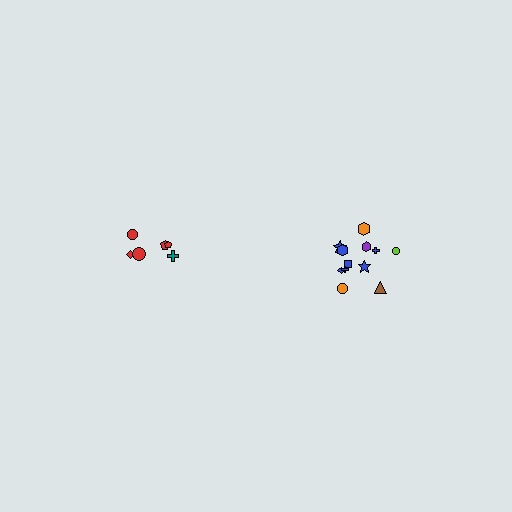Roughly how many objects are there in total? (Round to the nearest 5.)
Roughly 20 objects in total.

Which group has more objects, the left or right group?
The right group.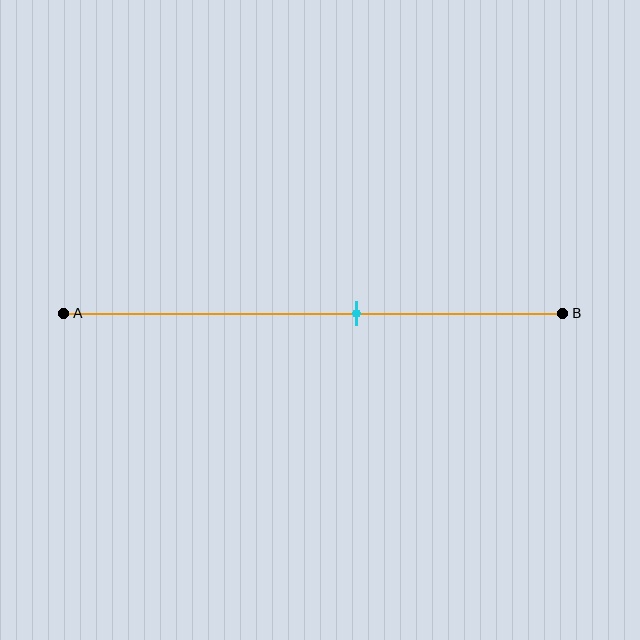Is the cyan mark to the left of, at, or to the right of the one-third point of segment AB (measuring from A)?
The cyan mark is to the right of the one-third point of segment AB.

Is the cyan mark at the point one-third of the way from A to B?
No, the mark is at about 60% from A, not at the 33% one-third point.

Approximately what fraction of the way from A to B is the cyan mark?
The cyan mark is approximately 60% of the way from A to B.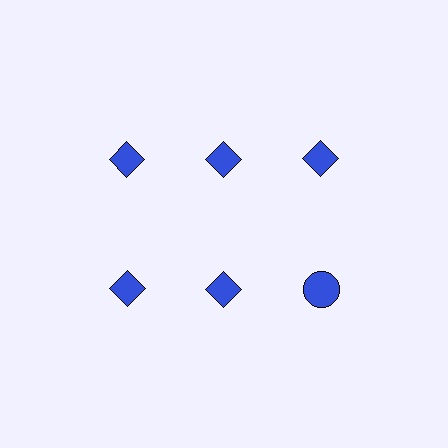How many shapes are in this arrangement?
There are 6 shapes arranged in a grid pattern.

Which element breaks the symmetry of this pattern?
The blue circle in the second row, center column breaks the symmetry. All other shapes are blue diamonds.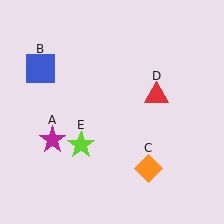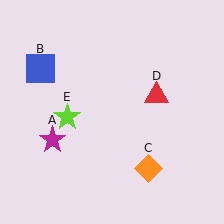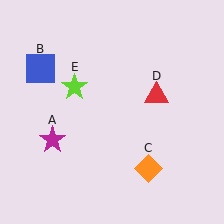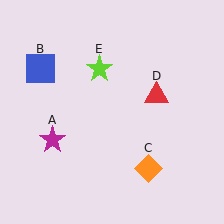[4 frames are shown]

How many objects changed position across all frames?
1 object changed position: lime star (object E).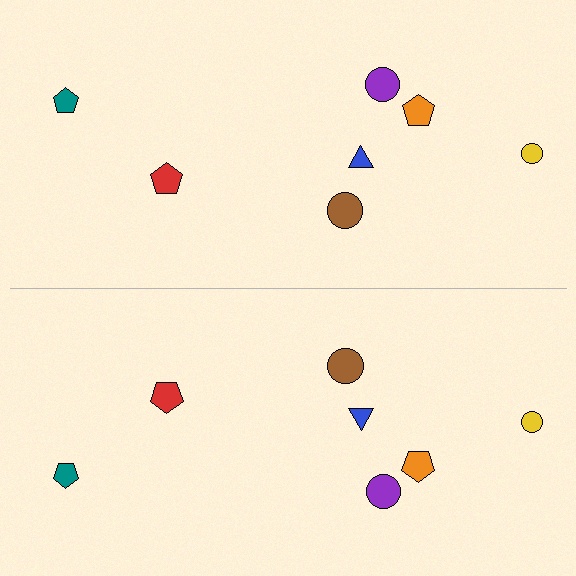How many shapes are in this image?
There are 14 shapes in this image.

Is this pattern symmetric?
Yes, this pattern has bilateral (reflection) symmetry.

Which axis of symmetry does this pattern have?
The pattern has a horizontal axis of symmetry running through the center of the image.